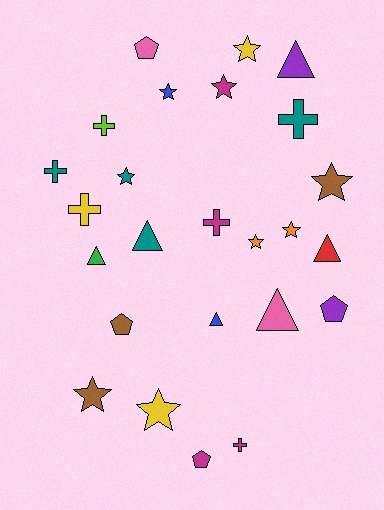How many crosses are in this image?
There are 6 crosses.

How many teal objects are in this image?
There are 4 teal objects.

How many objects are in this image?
There are 25 objects.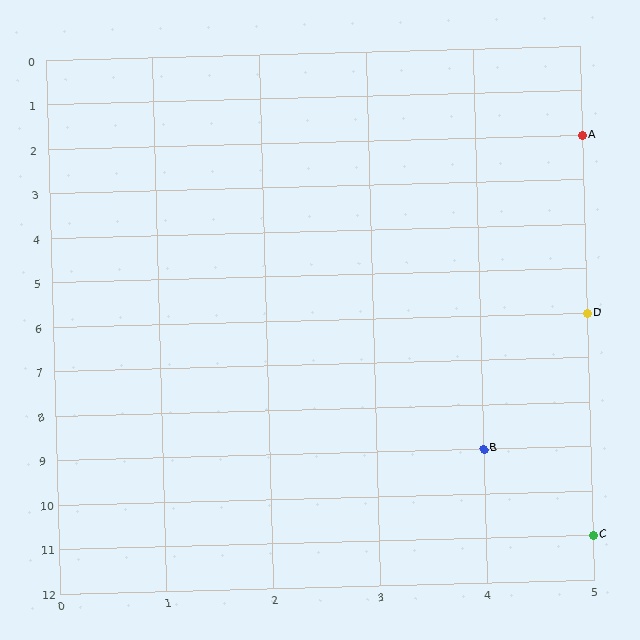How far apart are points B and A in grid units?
Points B and A are 1 column and 7 rows apart (about 7.1 grid units diagonally).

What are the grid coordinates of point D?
Point D is at grid coordinates (5, 6).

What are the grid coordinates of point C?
Point C is at grid coordinates (5, 11).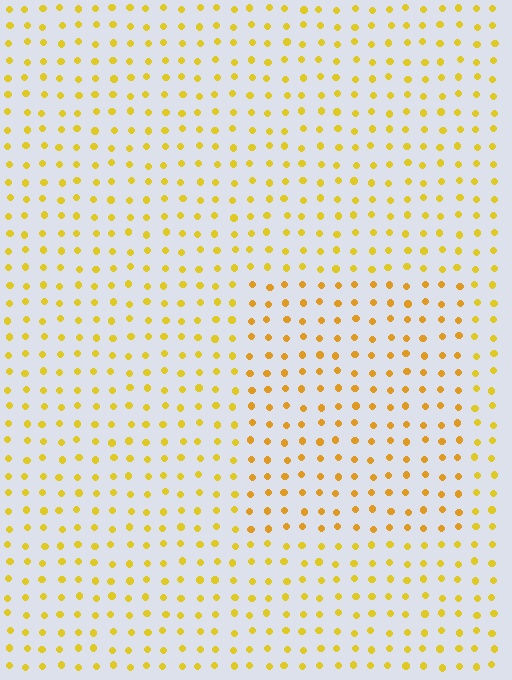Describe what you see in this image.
The image is filled with small yellow elements in a uniform arrangement. A rectangle-shaped region is visible where the elements are tinted to a slightly different hue, forming a subtle color boundary.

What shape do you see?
I see a rectangle.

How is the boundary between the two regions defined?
The boundary is defined purely by a slight shift in hue (about 15 degrees). Spacing, size, and orientation are identical on both sides.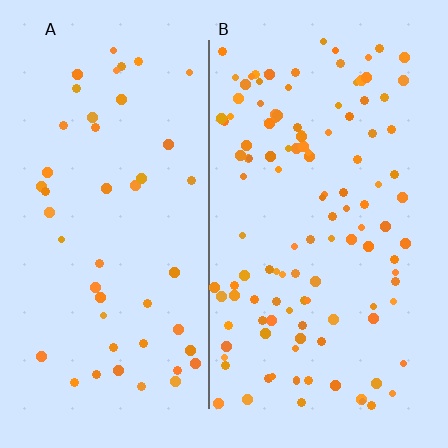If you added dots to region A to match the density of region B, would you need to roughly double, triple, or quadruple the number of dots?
Approximately triple.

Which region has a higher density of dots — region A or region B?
B (the right).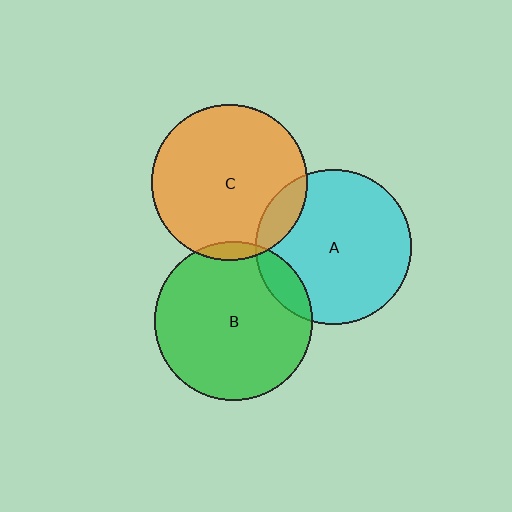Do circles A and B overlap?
Yes.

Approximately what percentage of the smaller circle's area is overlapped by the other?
Approximately 10%.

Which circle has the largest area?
Circle B (green).